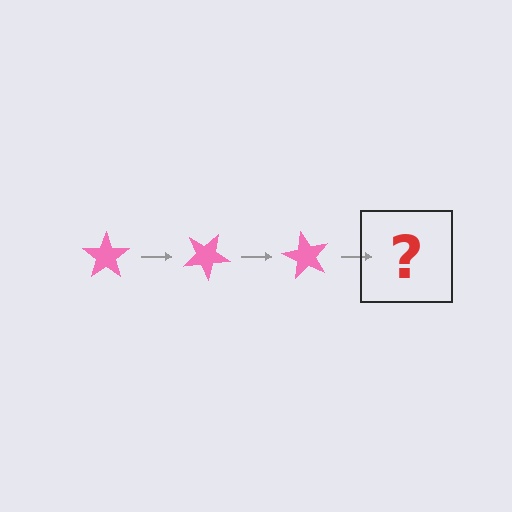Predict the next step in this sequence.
The next step is a pink star rotated 90 degrees.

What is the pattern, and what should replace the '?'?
The pattern is that the star rotates 30 degrees each step. The '?' should be a pink star rotated 90 degrees.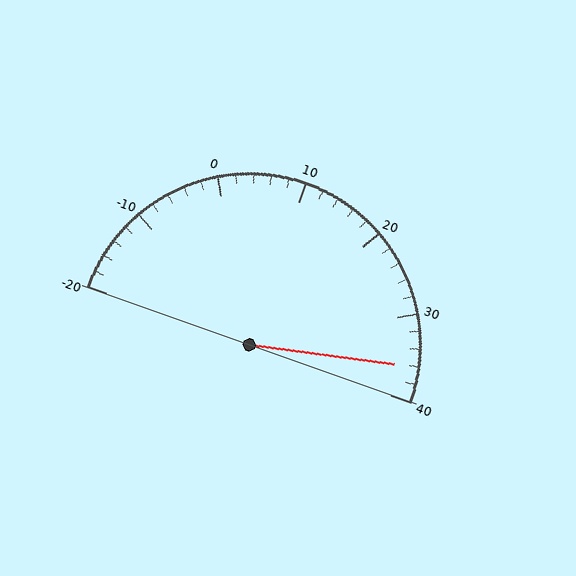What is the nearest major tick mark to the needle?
The nearest major tick mark is 40.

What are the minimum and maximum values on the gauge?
The gauge ranges from -20 to 40.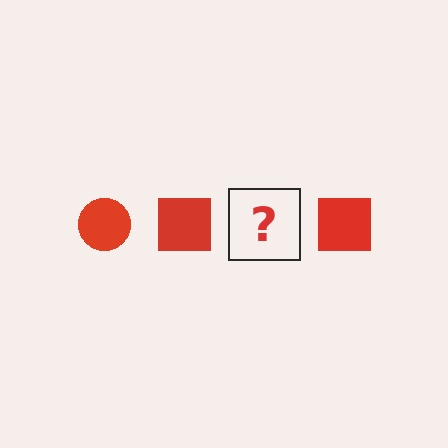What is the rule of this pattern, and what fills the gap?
The rule is that the pattern cycles through circle, square shapes in red. The gap should be filled with a red circle.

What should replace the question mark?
The question mark should be replaced with a red circle.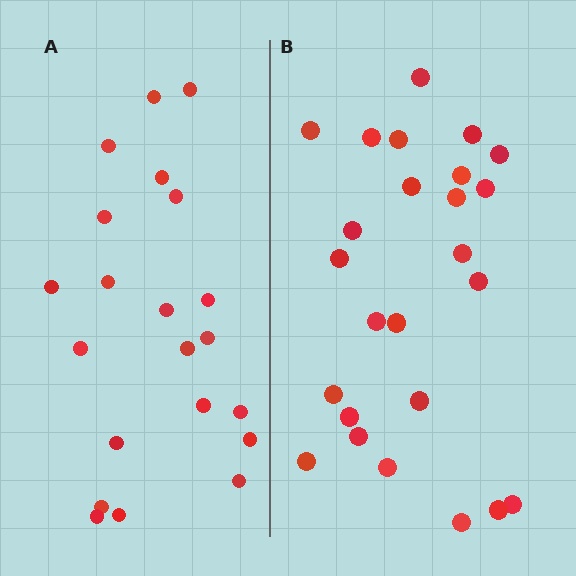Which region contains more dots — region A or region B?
Region B (the right region) has more dots.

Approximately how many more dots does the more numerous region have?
Region B has about 4 more dots than region A.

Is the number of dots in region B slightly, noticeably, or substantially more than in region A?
Region B has only slightly more — the two regions are fairly close. The ratio is roughly 1.2 to 1.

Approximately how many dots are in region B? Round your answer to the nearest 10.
About 20 dots. (The exact count is 25, which rounds to 20.)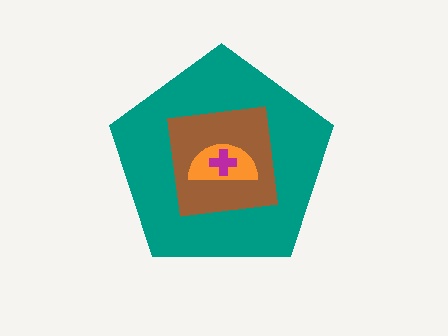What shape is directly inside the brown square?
The orange semicircle.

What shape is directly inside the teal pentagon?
The brown square.